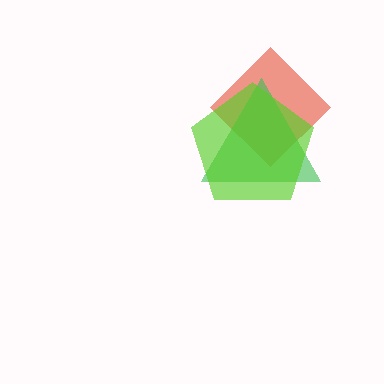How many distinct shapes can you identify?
There are 3 distinct shapes: a red diamond, a green triangle, a lime pentagon.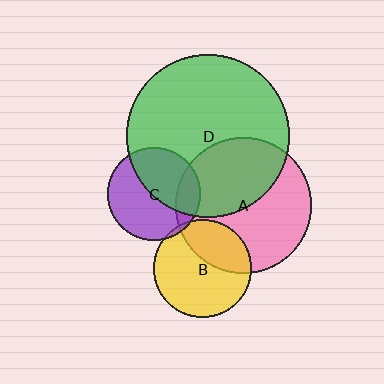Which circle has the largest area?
Circle D (green).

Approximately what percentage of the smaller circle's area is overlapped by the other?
Approximately 45%.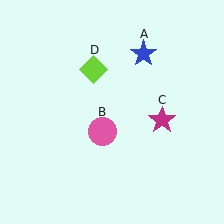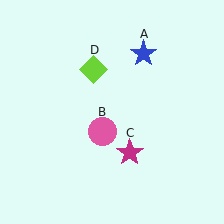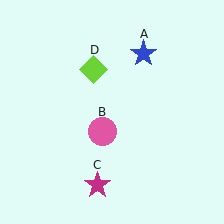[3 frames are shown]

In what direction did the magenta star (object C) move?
The magenta star (object C) moved down and to the left.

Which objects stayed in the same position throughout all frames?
Blue star (object A) and pink circle (object B) and lime diamond (object D) remained stationary.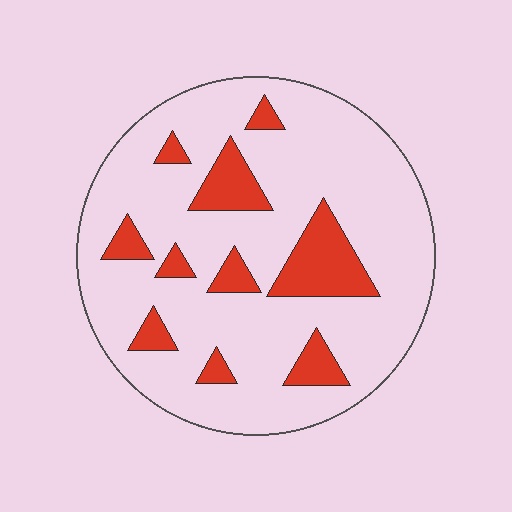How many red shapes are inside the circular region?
10.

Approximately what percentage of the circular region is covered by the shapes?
Approximately 20%.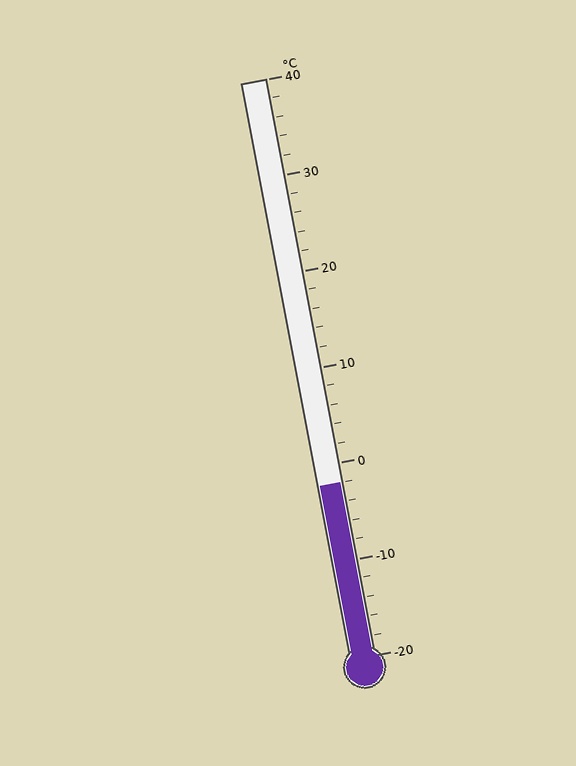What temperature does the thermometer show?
The thermometer shows approximately -2°C.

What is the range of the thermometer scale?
The thermometer scale ranges from -20°C to 40°C.